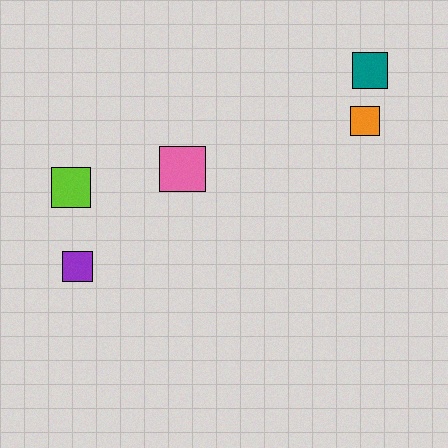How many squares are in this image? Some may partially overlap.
There are 5 squares.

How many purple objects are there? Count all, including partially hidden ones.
There is 1 purple object.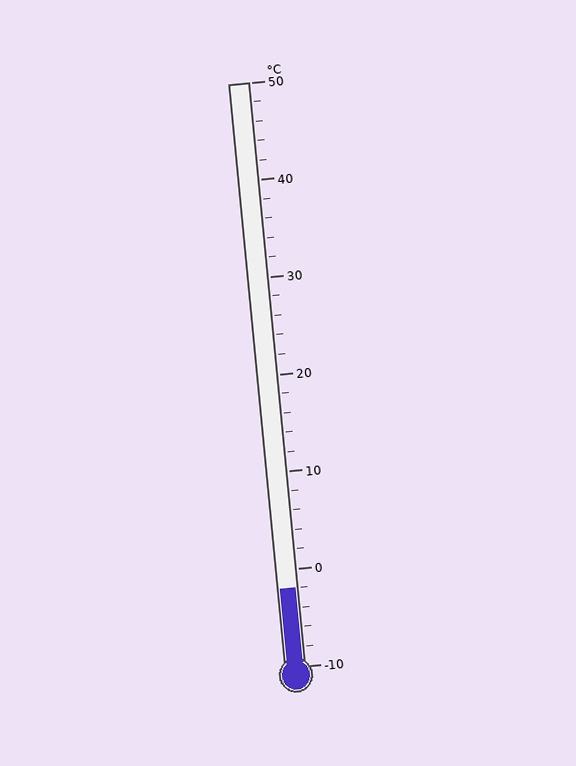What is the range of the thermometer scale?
The thermometer scale ranges from -10°C to 50°C.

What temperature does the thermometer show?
The thermometer shows approximately -2°C.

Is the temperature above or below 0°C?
The temperature is below 0°C.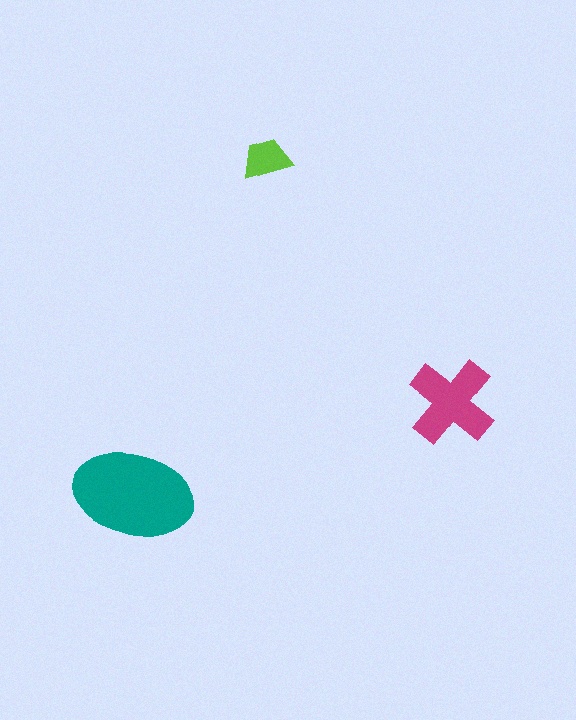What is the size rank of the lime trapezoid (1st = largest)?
3rd.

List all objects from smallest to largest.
The lime trapezoid, the magenta cross, the teal ellipse.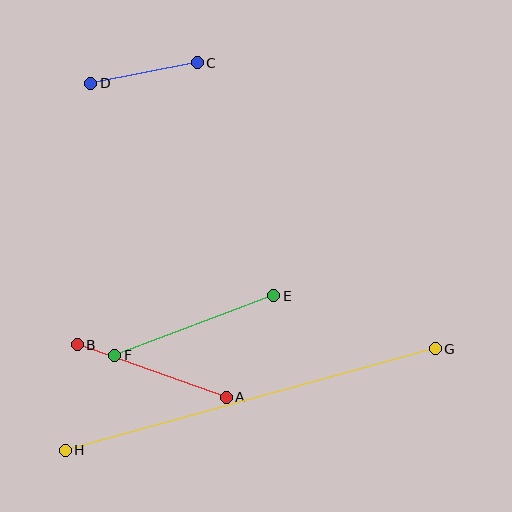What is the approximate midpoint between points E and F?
The midpoint is at approximately (194, 325) pixels.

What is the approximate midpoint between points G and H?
The midpoint is at approximately (250, 400) pixels.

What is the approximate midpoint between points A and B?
The midpoint is at approximately (152, 371) pixels.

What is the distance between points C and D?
The distance is approximately 108 pixels.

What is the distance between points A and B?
The distance is approximately 158 pixels.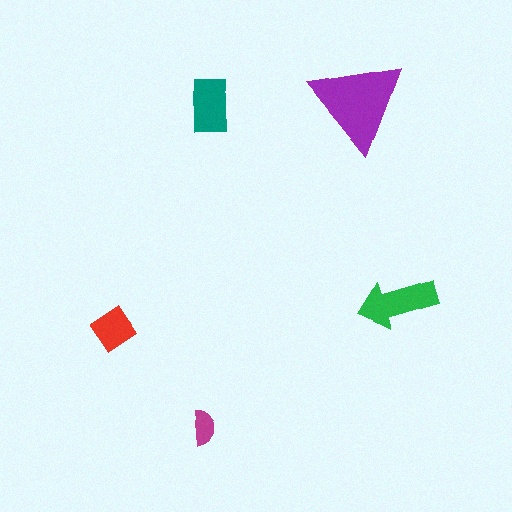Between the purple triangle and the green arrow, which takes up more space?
The purple triangle.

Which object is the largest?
The purple triangle.